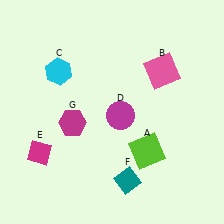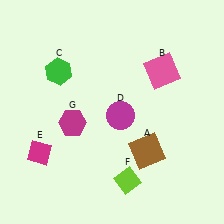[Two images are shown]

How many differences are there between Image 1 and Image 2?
There are 3 differences between the two images.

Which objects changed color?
A changed from lime to brown. C changed from cyan to green. F changed from teal to lime.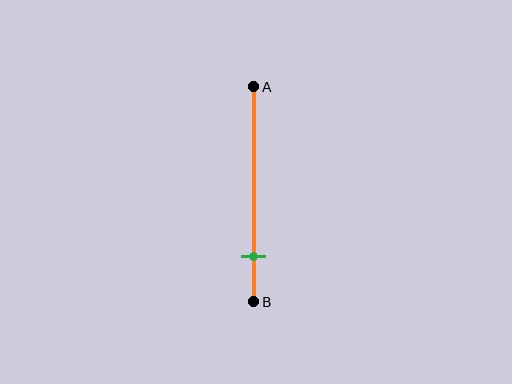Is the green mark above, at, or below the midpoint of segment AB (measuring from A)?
The green mark is below the midpoint of segment AB.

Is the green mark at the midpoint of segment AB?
No, the mark is at about 80% from A, not at the 50% midpoint.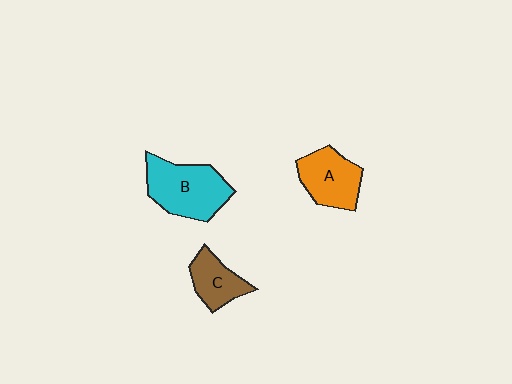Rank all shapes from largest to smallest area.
From largest to smallest: B (cyan), A (orange), C (brown).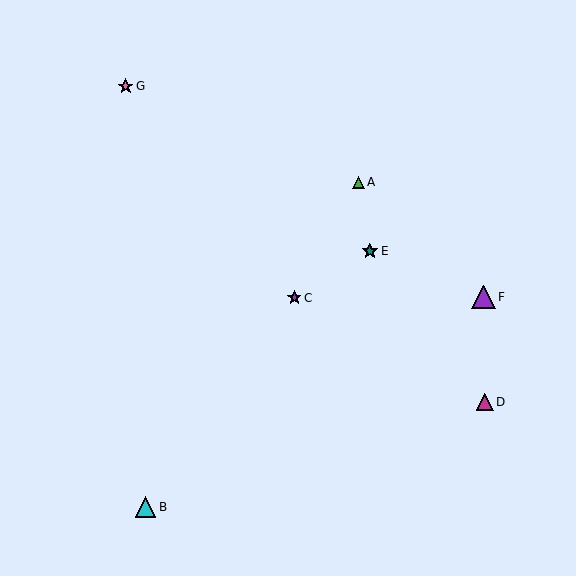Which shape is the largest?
The purple triangle (labeled F) is the largest.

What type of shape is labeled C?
Shape C is a purple star.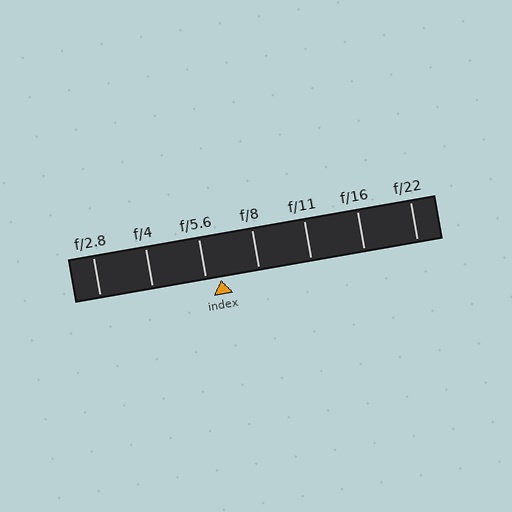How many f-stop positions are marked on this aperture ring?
There are 7 f-stop positions marked.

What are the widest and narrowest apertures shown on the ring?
The widest aperture shown is f/2.8 and the narrowest is f/22.